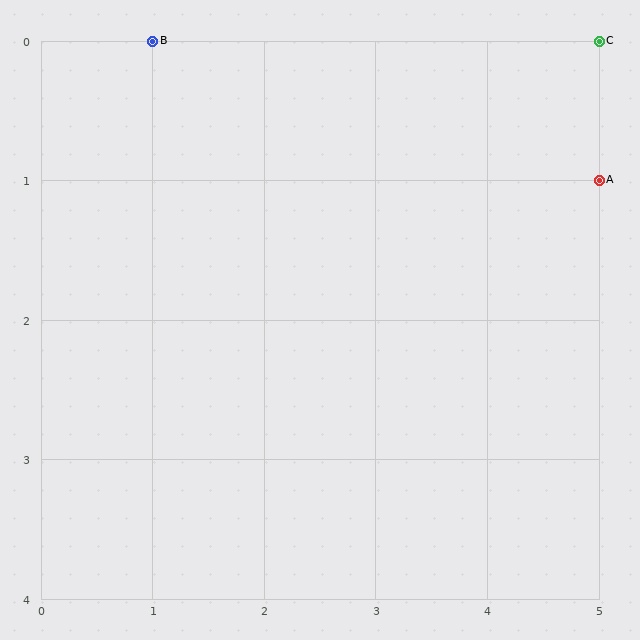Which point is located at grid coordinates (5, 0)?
Point C is at (5, 0).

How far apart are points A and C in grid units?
Points A and C are 1 row apart.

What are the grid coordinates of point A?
Point A is at grid coordinates (5, 1).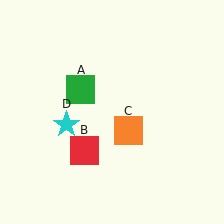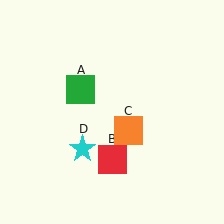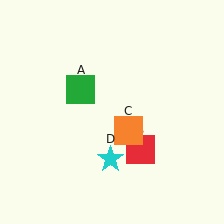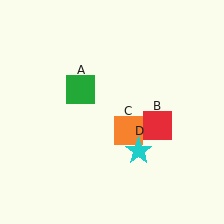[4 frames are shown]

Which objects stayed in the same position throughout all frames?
Green square (object A) and orange square (object C) remained stationary.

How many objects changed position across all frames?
2 objects changed position: red square (object B), cyan star (object D).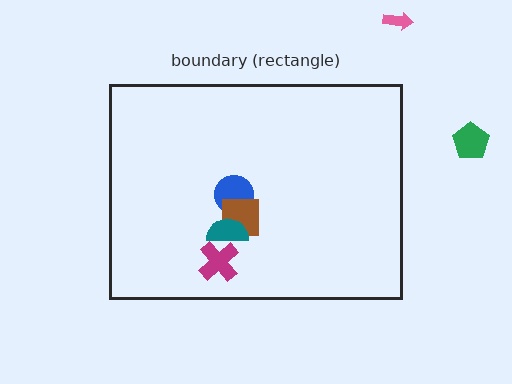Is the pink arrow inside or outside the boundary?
Outside.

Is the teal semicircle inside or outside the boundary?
Inside.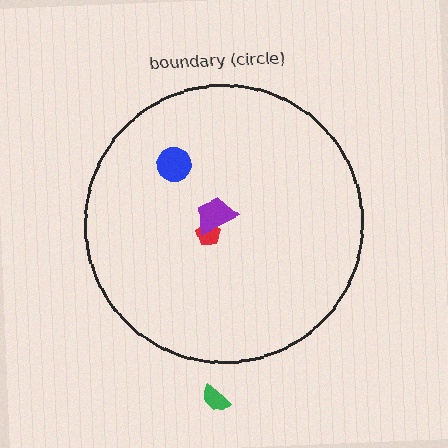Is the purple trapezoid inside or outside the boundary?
Inside.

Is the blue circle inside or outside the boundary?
Inside.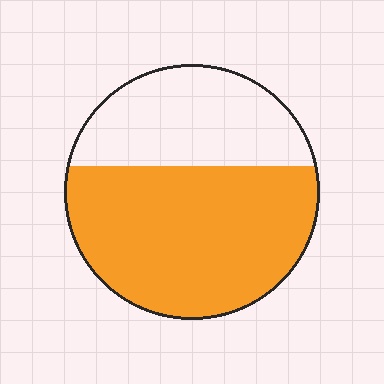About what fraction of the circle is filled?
About five eighths (5/8).